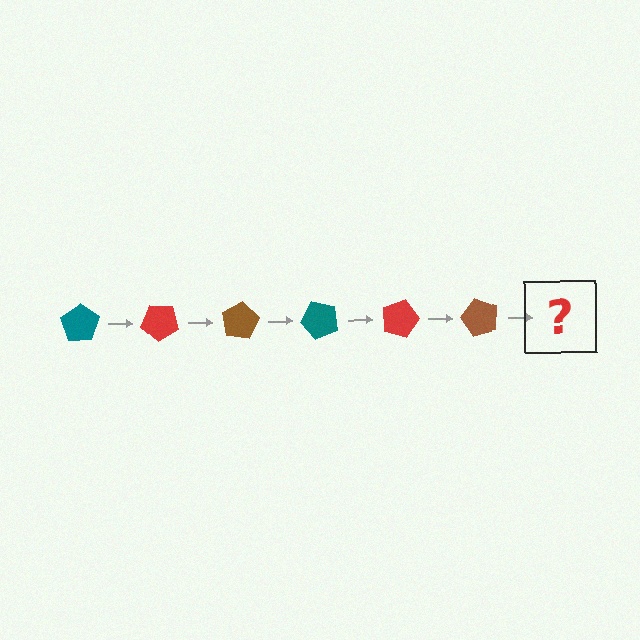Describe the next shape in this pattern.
It should be a teal pentagon, rotated 240 degrees from the start.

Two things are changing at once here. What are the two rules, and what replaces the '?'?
The two rules are that it rotates 40 degrees each step and the color cycles through teal, red, and brown. The '?' should be a teal pentagon, rotated 240 degrees from the start.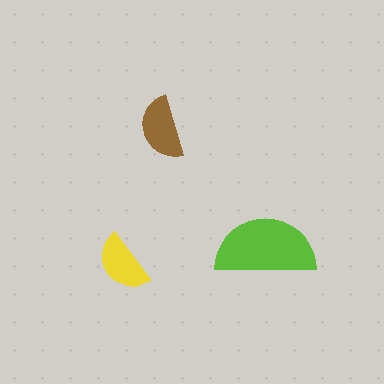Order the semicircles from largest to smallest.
the lime one, the brown one, the yellow one.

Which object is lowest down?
The yellow semicircle is bottommost.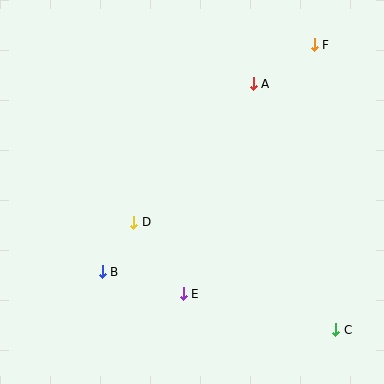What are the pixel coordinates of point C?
Point C is at (336, 330).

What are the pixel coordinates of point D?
Point D is at (134, 222).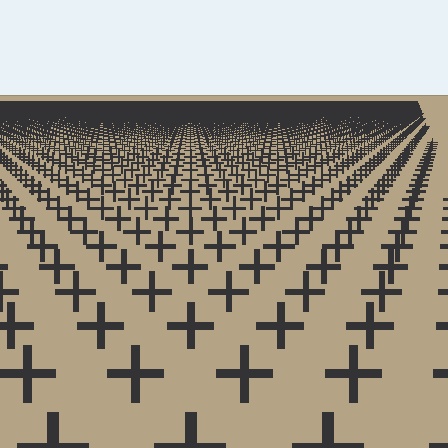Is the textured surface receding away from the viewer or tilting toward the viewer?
The surface is receding away from the viewer. Texture elements get smaller and denser toward the top.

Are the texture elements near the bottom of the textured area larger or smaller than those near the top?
Larger. Near the bottom, elements are closer to the viewer and appear at a bigger on-screen size.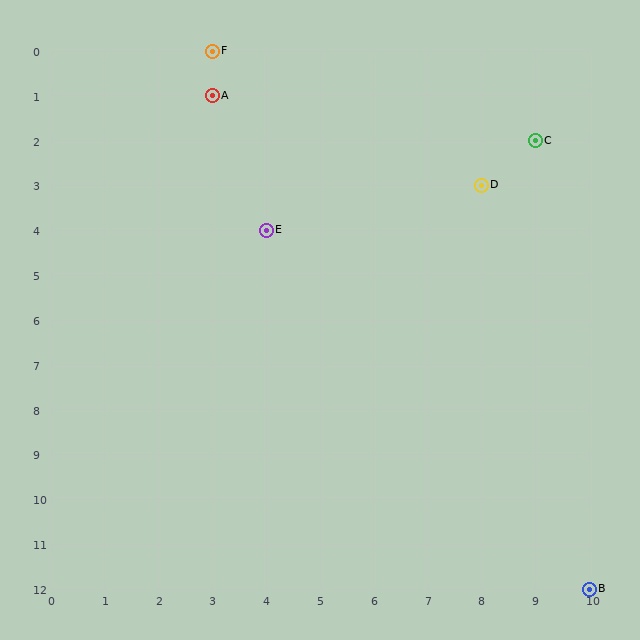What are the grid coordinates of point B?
Point B is at grid coordinates (10, 12).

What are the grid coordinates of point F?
Point F is at grid coordinates (3, 0).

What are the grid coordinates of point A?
Point A is at grid coordinates (3, 1).